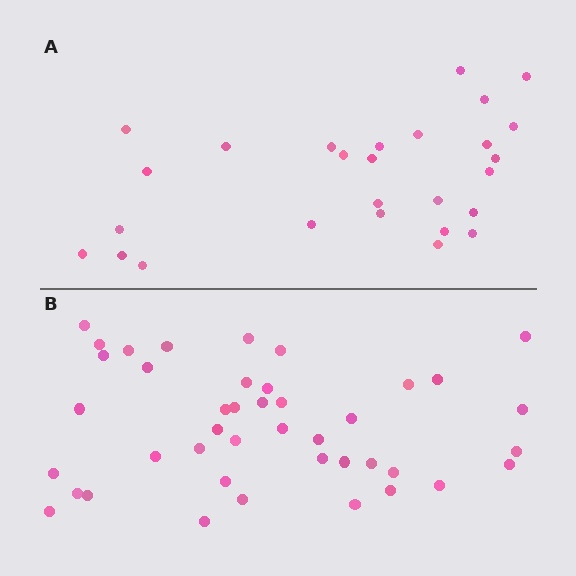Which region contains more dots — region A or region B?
Region B (the bottom region) has more dots.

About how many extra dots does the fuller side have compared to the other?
Region B has approximately 15 more dots than region A.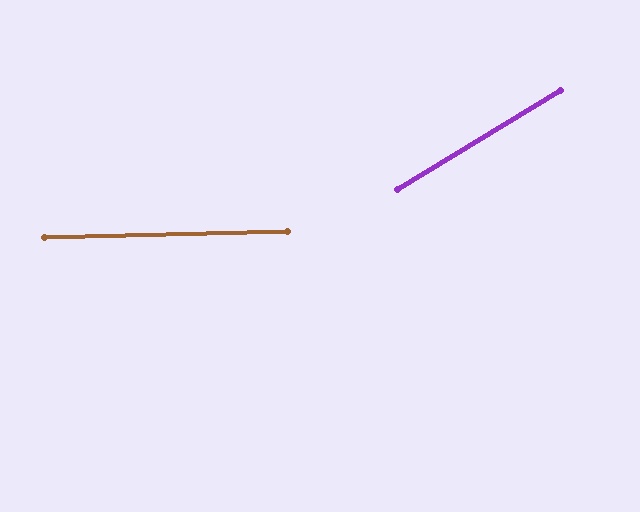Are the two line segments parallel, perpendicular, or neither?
Neither parallel nor perpendicular — they differ by about 30°.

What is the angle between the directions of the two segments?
Approximately 30 degrees.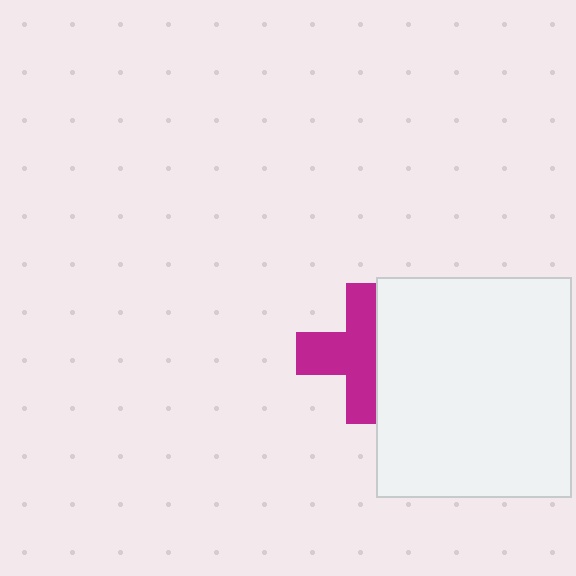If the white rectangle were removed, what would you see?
You would see the complete magenta cross.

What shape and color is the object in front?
The object in front is a white rectangle.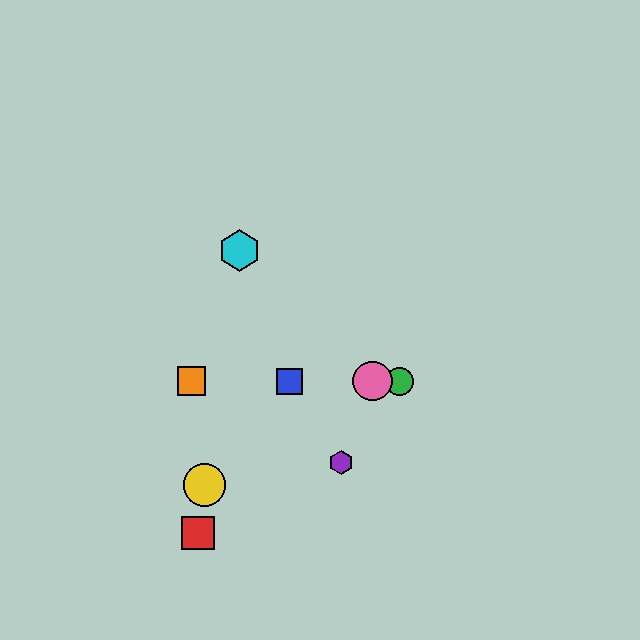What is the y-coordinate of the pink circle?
The pink circle is at y≈381.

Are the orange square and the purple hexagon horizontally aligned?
No, the orange square is at y≈381 and the purple hexagon is at y≈462.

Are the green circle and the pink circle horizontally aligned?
Yes, both are at y≈381.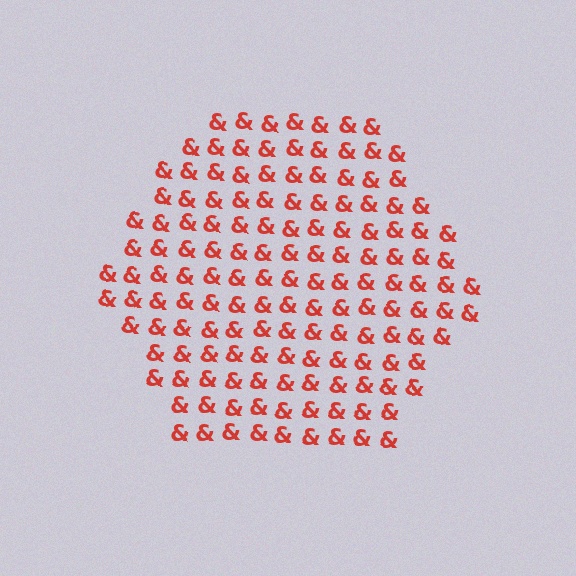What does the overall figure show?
The overall figure shows a hexagon.